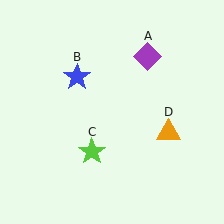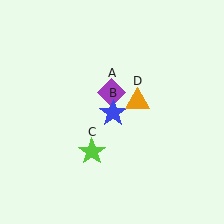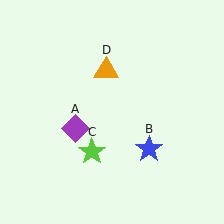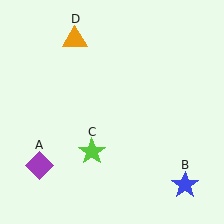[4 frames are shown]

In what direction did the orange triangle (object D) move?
The orange triangle (object D) moved up and to the left.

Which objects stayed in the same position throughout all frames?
Lime star (object C) remained stationary.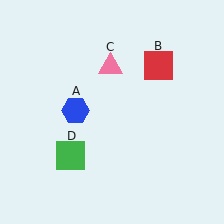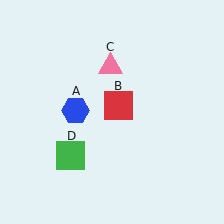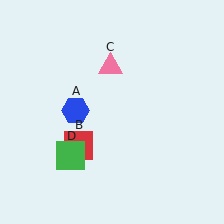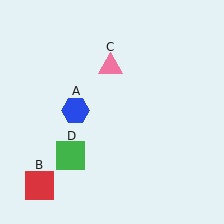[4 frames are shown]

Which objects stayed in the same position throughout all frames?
Blue hexagon (object A) and pink triangle (object C) and green square (object D) remained stationary.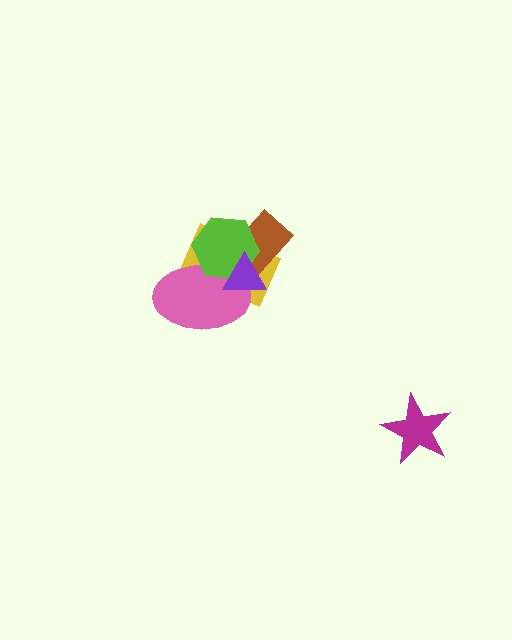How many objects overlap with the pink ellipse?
3 objects overlap with the pink ellipse.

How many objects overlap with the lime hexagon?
4 objects overlap with the lime hexagon.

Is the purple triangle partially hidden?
No, no other shape covers it.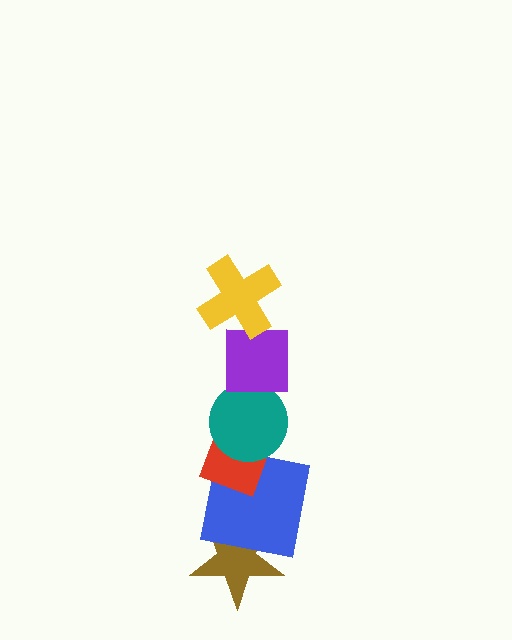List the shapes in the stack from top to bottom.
From top to bottom: the yellow cross, the purple square, the teal circle, the red rectangle, the blue square, the brown star.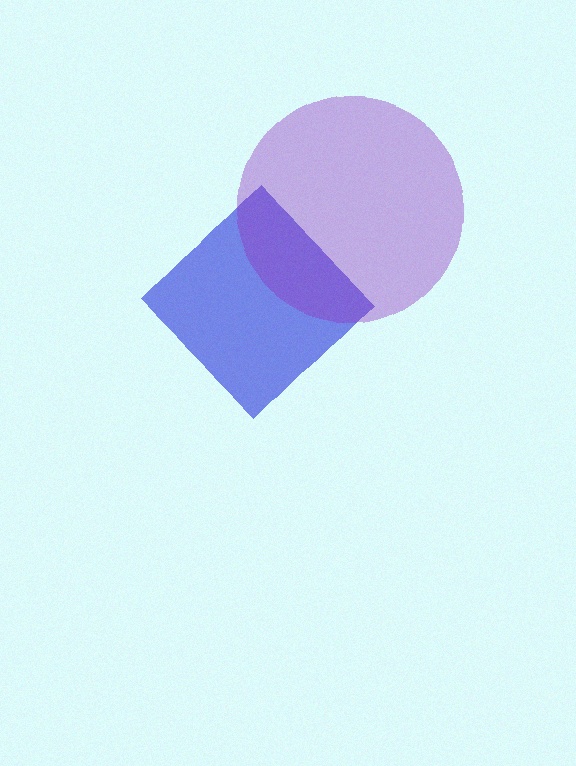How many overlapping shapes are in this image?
There are 2 overlapping shapes in the image.